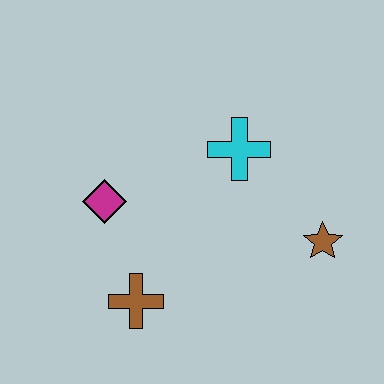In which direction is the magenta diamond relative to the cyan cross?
The magenta diamond is to the left of the cyan cross.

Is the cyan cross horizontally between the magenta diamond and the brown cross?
No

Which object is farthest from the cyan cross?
The brown cross is farthest from the cyan cross.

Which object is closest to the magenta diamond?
The brown cross is closest to the magenta diamond.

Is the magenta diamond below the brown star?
No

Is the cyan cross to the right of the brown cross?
Yes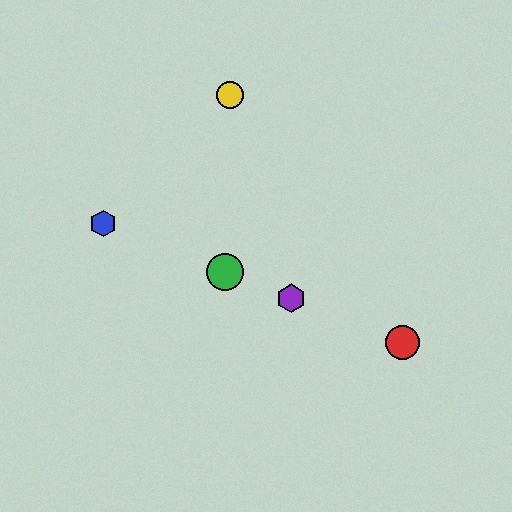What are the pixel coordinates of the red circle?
The red circle is at (402, 342).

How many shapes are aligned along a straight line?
4 shapes (the red circle, the blue hexagon, the green circle, the purple hexagon) are aligned along a straight line.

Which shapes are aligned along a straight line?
The red circle, the blue hexagon, the green circle, the purple hexagon are aligned along a straight line.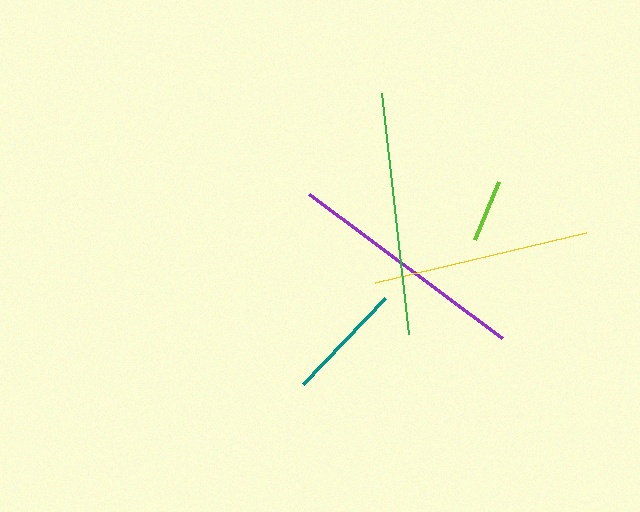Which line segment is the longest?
The green line is the longest at approximately 243 pixels.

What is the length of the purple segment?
The purple segment is approximately 241 pixels long.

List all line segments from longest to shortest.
From longest to shortest: green, purple, yellow, teal, lime.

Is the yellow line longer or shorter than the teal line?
The yellow line is longer than the teal line.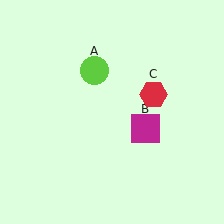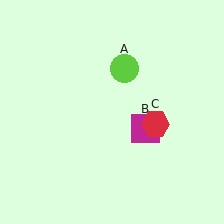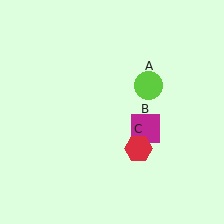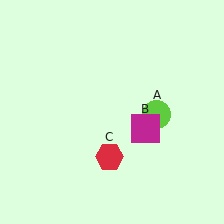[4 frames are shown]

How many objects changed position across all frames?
2 objects changed position: lime circle (object A), red hexagon (object C).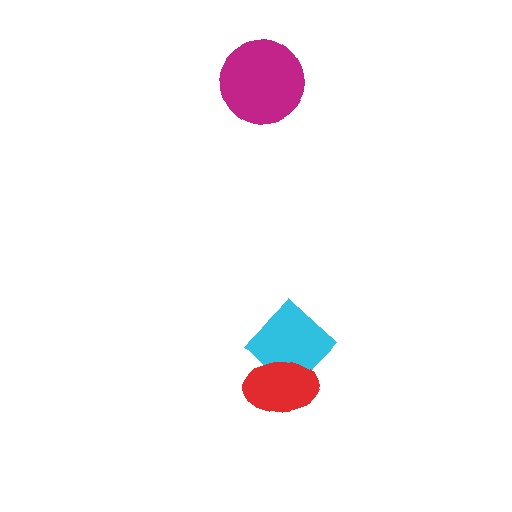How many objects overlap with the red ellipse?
1 object overlaps with the red ellipse.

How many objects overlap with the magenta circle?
0 objects overlap with the magenta circle.